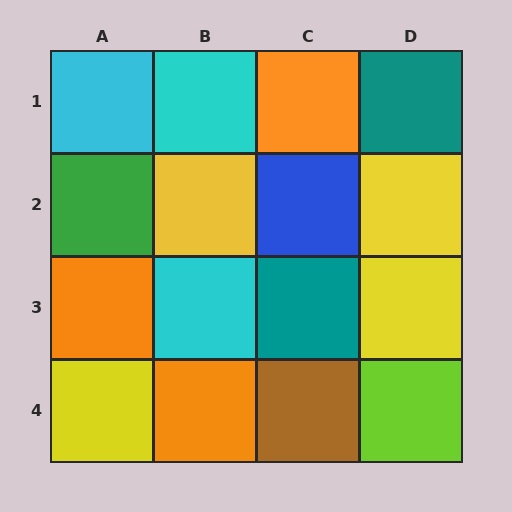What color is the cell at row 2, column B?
Yellow.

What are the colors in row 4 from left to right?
Yellow, orange, brown, lime.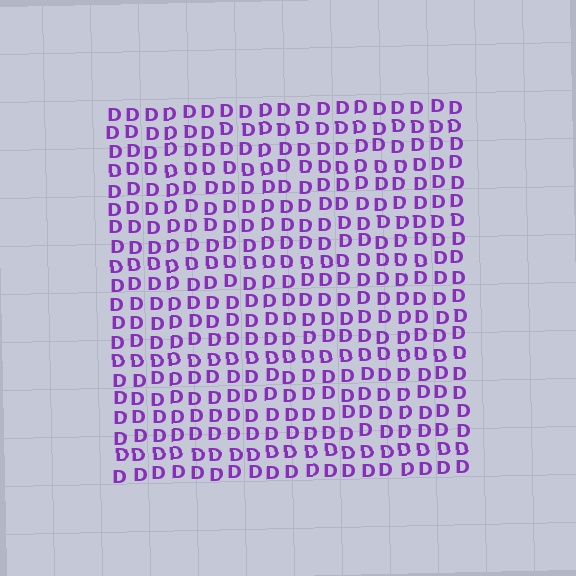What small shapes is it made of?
It is made of small letter D's.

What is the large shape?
The large shape is a square.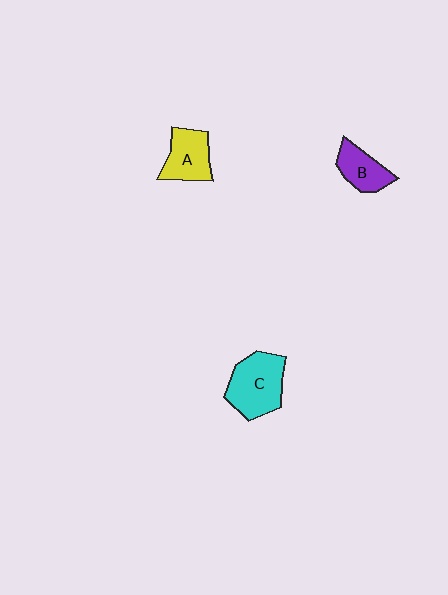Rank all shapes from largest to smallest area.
From largest to smallest: C (cyan), A (yellow), B (purple).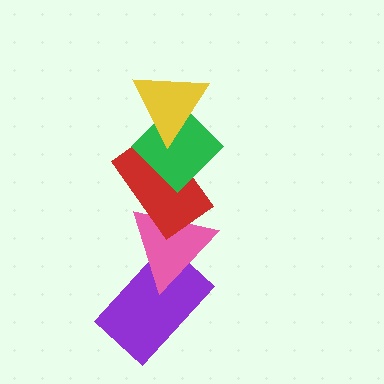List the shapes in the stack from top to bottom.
From top to bottom: the yellow triangle, the green diamond, the red rectangle, the pink triangle, the purple rectangle.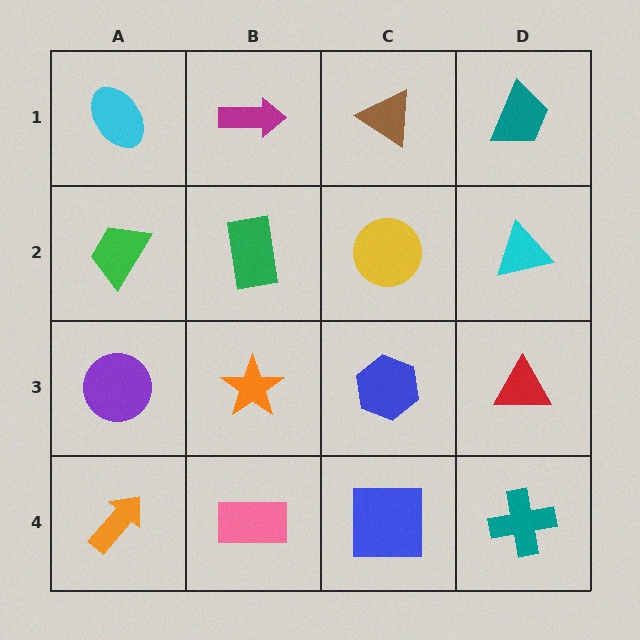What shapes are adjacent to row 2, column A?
A cyan ellipse (row 1, column A), a purple circle (row 3, column A), a green rectangle (row 2, column B).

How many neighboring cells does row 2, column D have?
3.